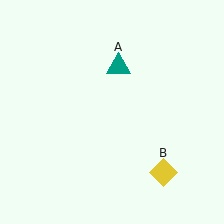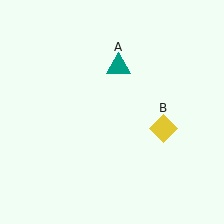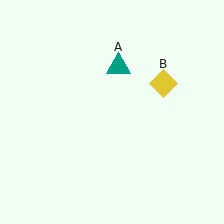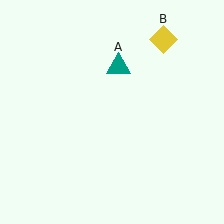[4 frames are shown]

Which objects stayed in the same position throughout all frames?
Teal triangle (object A) remained stationary.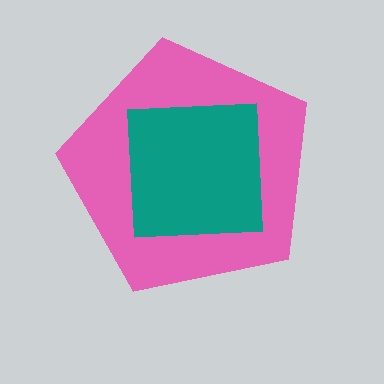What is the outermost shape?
The pink pentagon.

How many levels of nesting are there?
2.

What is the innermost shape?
The teal square.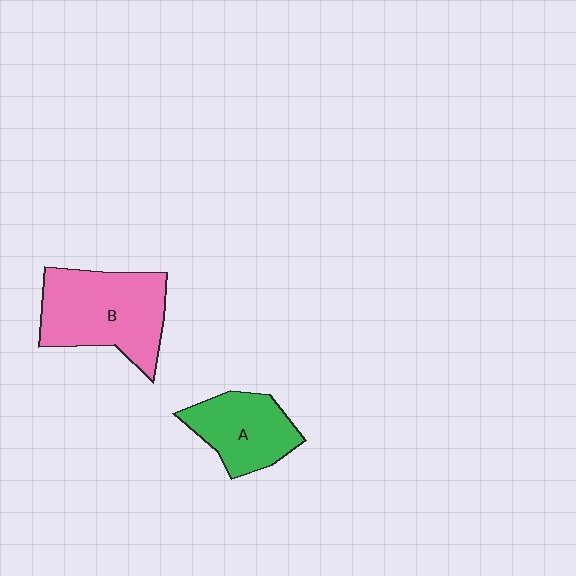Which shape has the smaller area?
Shape A (green).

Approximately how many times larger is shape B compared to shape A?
Approximately 1.5 times.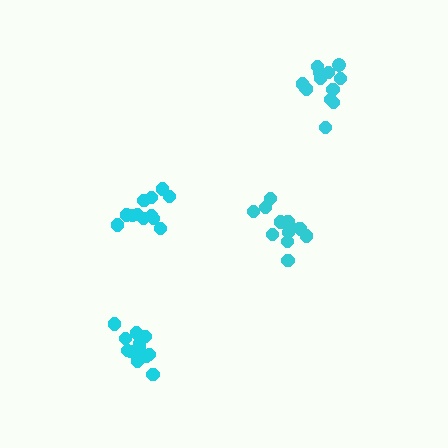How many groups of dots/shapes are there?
There are 4 groups.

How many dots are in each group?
Group 1: 13 dots, Group 2: 12 dots, Group 3: 14 dots, Group 4: 13 dots (52 total).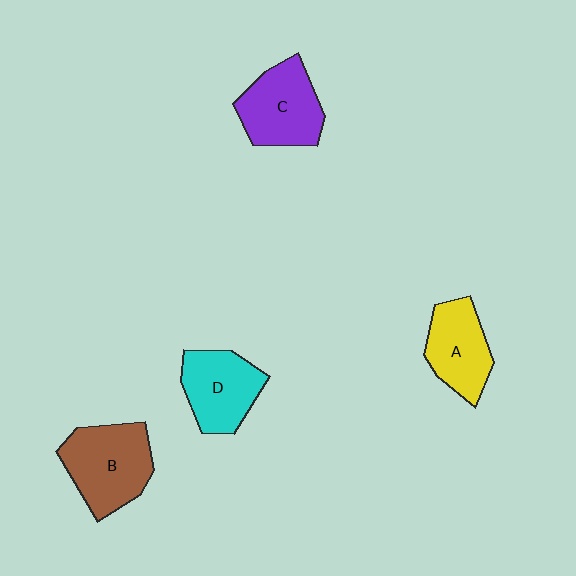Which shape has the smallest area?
Shape A (yellow).